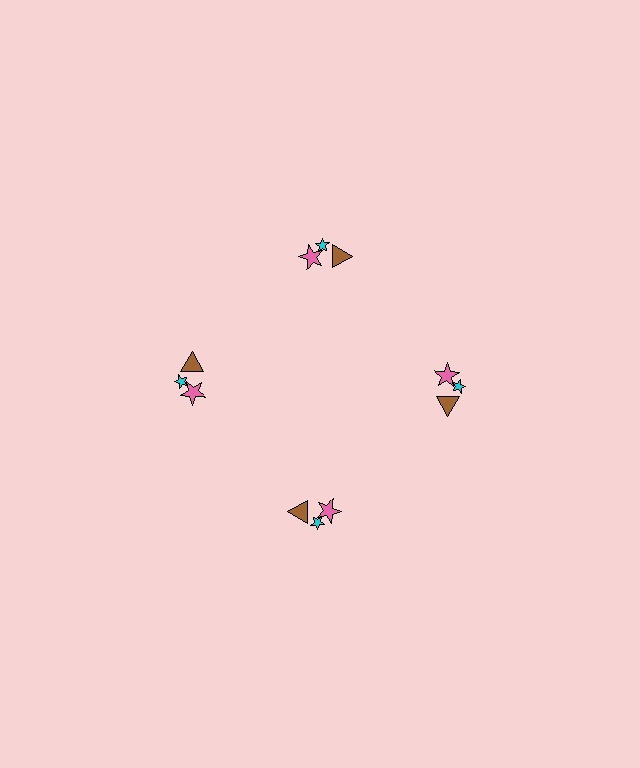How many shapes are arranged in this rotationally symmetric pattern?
There are 12 shapes, arranged in 4 groups of 3.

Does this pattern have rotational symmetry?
Yes, this pattern has 4-fold rotational symmetry. It looks the same after rotating 90 degrees around the center.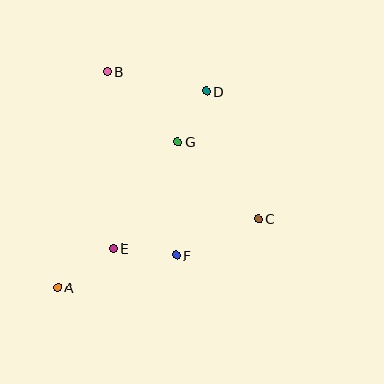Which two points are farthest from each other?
Points A and D are farthest from each other.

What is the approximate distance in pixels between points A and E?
The distance between A and E is approximately 68 pixels.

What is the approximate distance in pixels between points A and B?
The distance between A and B is approximately 222 pixels.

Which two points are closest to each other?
Points D and G are closest to each other.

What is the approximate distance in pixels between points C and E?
The distance between C and E is approximately 148 pixels.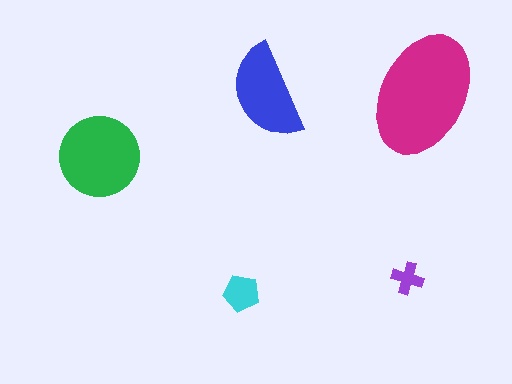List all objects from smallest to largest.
The purple cross, the cyan pentagon, the blue semicircle, the green circle, the magenta ellipse.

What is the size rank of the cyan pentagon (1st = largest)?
4th.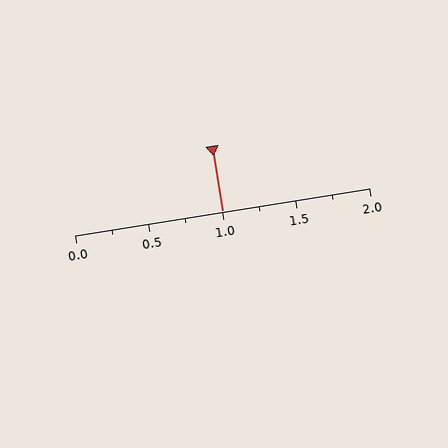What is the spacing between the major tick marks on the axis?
The major ticks are spaced 0.5 apart.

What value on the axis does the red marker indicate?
The marker indicates approximately 1.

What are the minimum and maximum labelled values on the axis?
The axis runs from 0.0 to 2.0.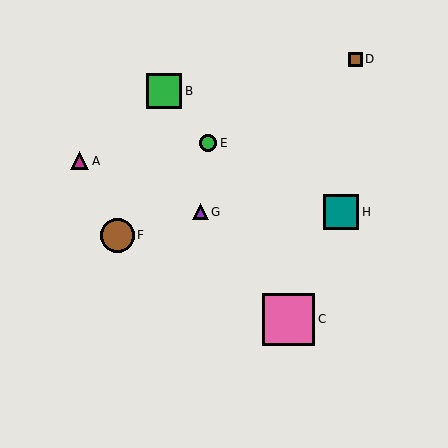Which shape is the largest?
The pink square (labeled C) is the largest.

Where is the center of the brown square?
The center of the brown square is at (356, 59).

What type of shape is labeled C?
Shape C is a pink square.